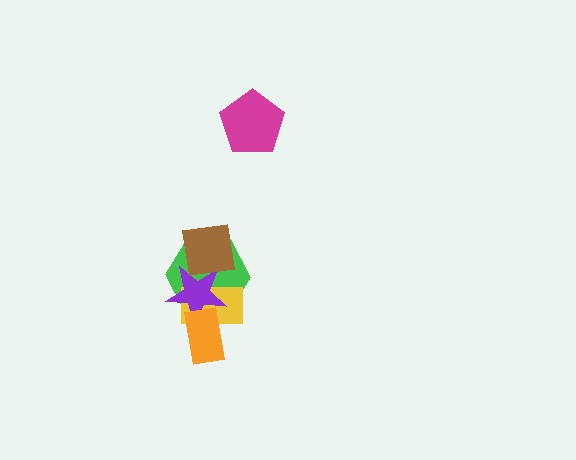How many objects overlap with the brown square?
3 objects overlap with the brown square.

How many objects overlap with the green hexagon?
4 objects overlap with the green hexagon.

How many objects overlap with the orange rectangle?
3 objects overlap with the orange rectangle.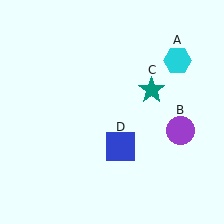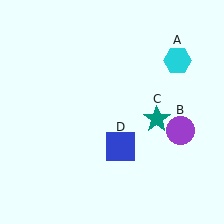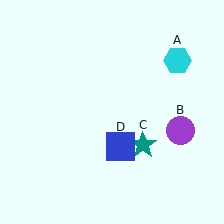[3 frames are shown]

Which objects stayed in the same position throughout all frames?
Cyan hexagon (object A) and purple circle (object B) and blue square (object D) remained stationary.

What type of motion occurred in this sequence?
The teal star (object C) rotated clockwise around the center of the scene.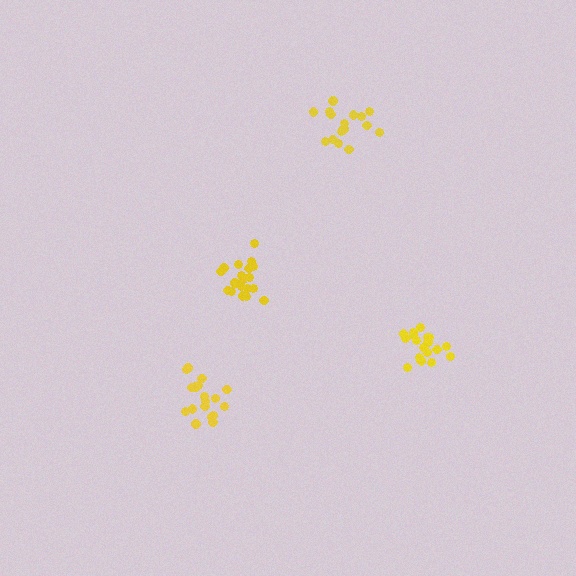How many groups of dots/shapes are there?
There are 4 groups.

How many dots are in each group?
Group 1: 18 dots, Group 2: 20 dots, Group 3: 16 dots, Group 4: 19 dots (73 total).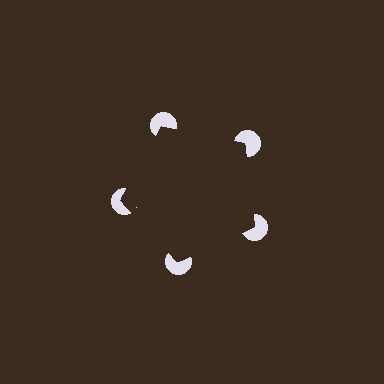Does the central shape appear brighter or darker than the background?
It typically appears slightly darker than the background, even though no actual brightness change is drawn.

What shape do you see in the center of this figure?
An illusory pentagon — its edges are inferred from the aligned wedge cuts in the pac-man discs, not physically drawn.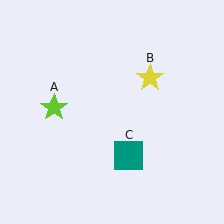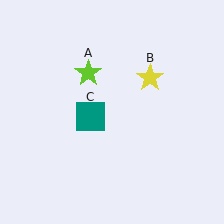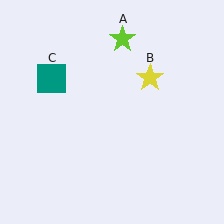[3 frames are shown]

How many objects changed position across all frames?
2 objects changed position: lime star (object A), teal square (object C).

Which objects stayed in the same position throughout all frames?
Yellow star (object B) remained stationary.